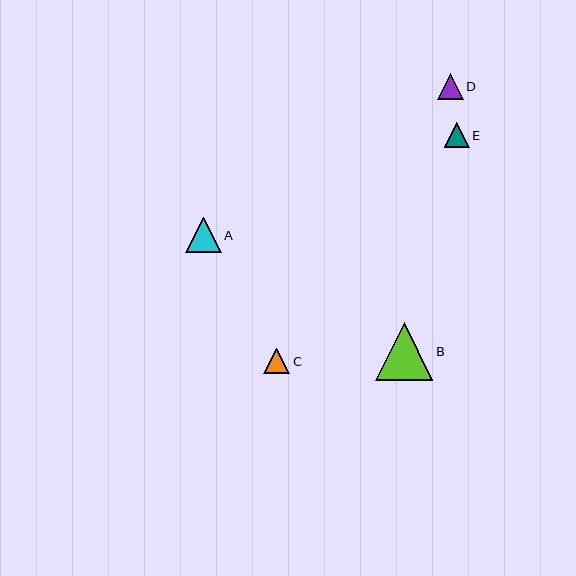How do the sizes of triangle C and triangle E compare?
Triangle C and triangle E are approximately the same size.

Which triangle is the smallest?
Triangle E is the smallest with a size of approximately 25 pixels.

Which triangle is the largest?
Triangle B is the largest with a size of approximately 57 pixels.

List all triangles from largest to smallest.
From largest to smallest: B, A, D, C, E.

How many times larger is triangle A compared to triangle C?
Triangle A is approximately 1.4 times the size of triangle C.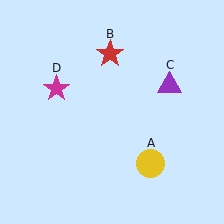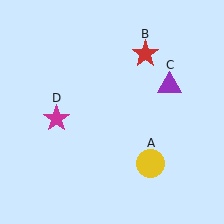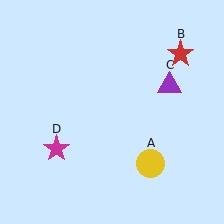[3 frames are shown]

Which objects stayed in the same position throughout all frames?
Yellow circle (object A) and purple triangle (object C) remained stationary.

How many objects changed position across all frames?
2 objects changed position: red star (object B), magenta star (object D).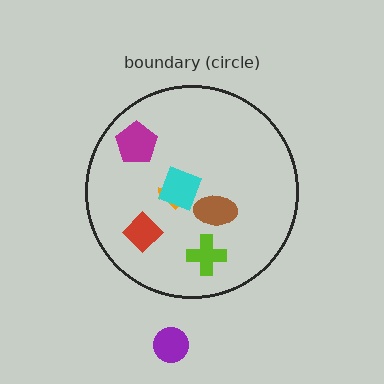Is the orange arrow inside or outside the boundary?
Inside.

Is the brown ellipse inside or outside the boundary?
Inside.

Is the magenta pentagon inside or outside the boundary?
Inside.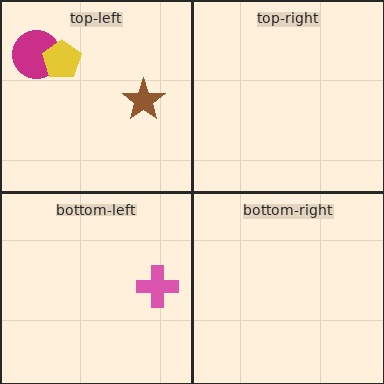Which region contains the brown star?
The top-left region.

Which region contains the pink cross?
The bottom-left region.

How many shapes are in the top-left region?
3.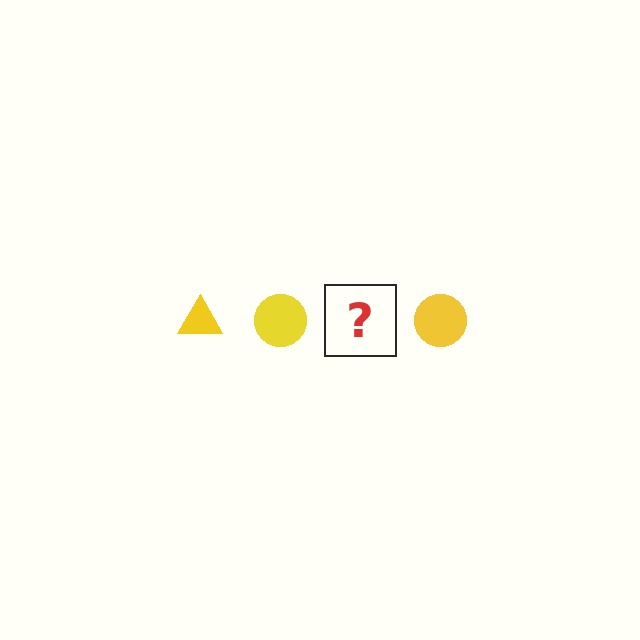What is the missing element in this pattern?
The missing element is a yellow triangle.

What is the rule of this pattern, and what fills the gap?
The rule is that the pattern cycles through triangle, circle shapes in yellow. The gap should be filled with a yellow triangle.